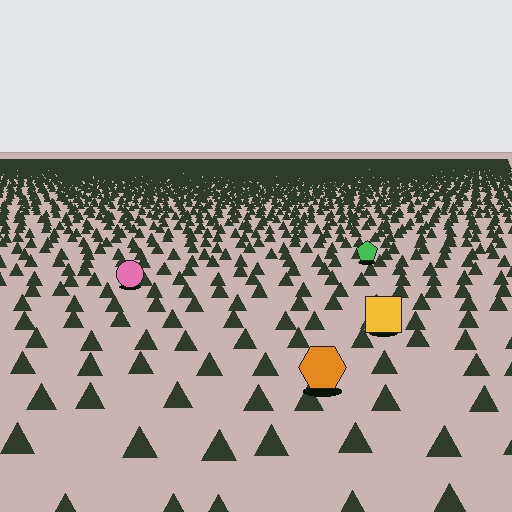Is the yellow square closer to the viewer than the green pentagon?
Yes. The yellow square is closer — you can tell from the texture gradient: the ground texture is coarser near it.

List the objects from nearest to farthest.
From nearest to farthest: the orange hexagon, the yellow square, the pink circle, the green pentagon.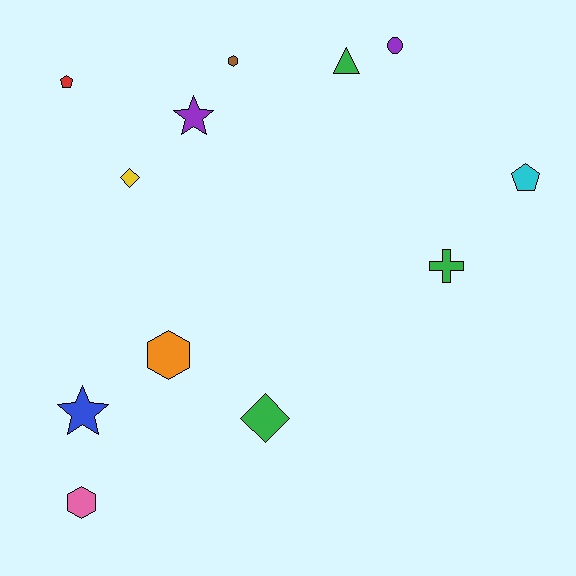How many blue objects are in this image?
There is 1 blue object.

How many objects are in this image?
There are 12 objects.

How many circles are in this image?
There is 1 circle.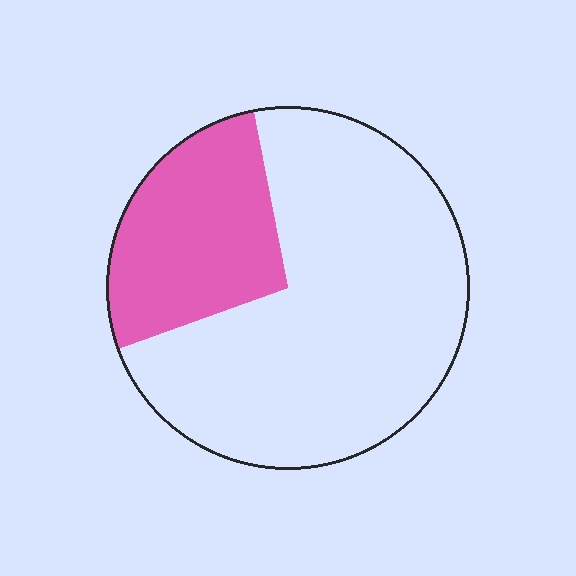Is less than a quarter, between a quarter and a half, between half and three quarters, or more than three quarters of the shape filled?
Between a quarter and a half.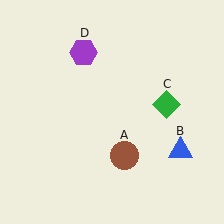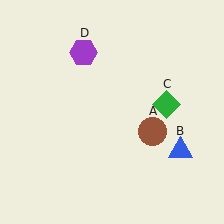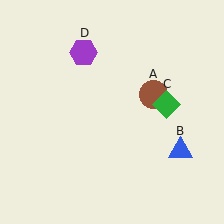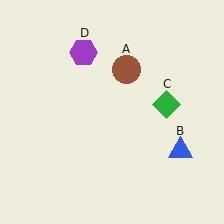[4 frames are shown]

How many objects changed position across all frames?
1 object changed position: brown circle (object A).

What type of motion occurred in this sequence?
The brown circle (object A) rotated counterclockwise around the center of the scene.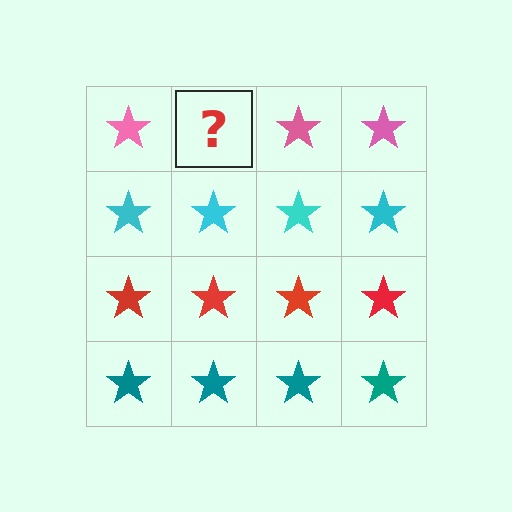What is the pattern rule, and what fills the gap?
The rule is that each row has a consistent color. The gap should be filled with a pink star.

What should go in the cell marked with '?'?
The missing cell should contain a pink star.